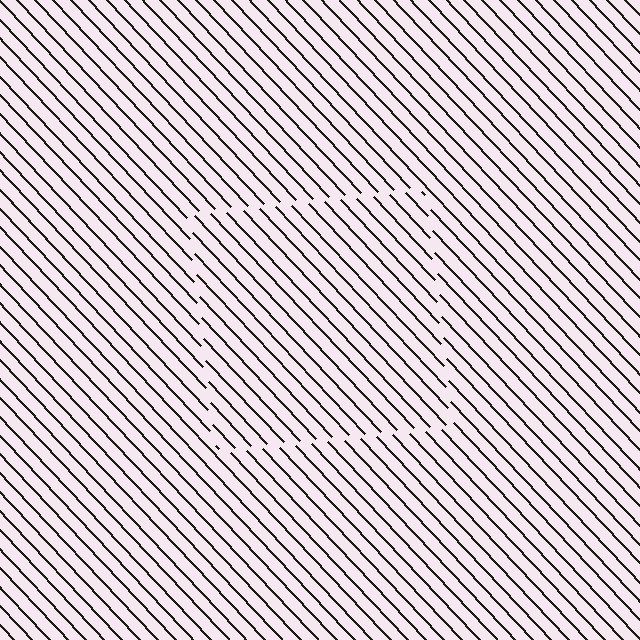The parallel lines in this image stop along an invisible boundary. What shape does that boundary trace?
An illusory square. The interior of the shape contains the same grating, shifted by half a period — the contour is defined by the phase discontinuity where line-ends from the inner and outer gratings abut.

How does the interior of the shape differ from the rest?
The interior of the shape contains the same grating, shifted by half a period — the contour is defined by the phase discontinuity where line-ends from the inner and outer gratings abut.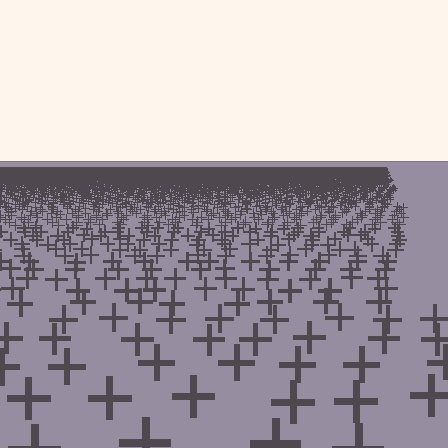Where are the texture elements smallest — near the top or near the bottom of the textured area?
Near the top.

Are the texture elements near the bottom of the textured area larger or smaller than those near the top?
Larger. Near the bottom, elements are closer to the viewer and appear at a bigger on-screen size.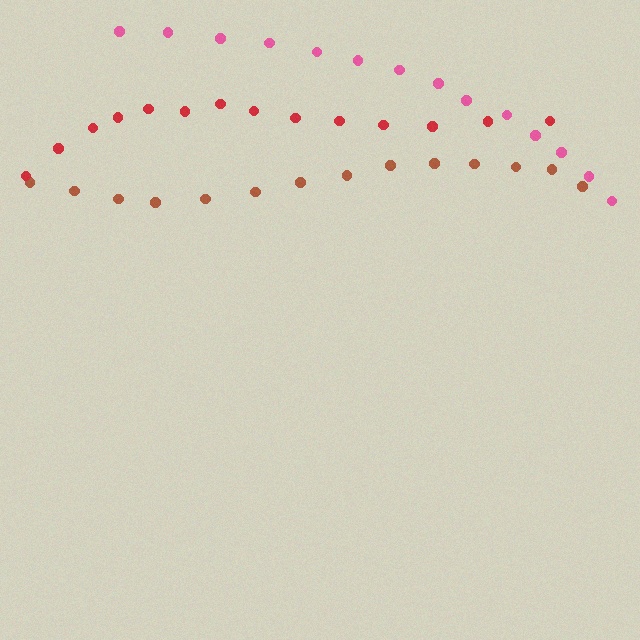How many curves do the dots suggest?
There are 3 distinct paths.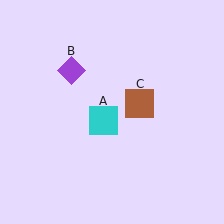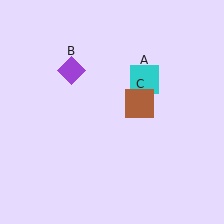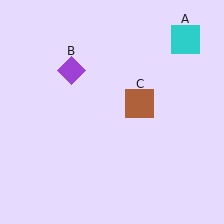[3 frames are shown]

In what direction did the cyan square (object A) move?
The cyan square (object A) moved up and to the right.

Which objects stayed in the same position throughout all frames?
Purple diamond (object B) and brown square (object C) remained stationary.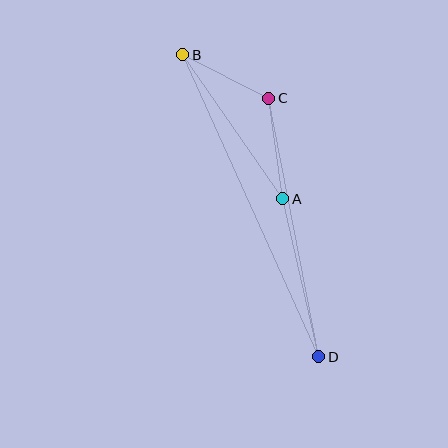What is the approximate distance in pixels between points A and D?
The distance between A and D is approximately 162 pixels.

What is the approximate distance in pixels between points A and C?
The distance between A and C is approximately 102 pixels.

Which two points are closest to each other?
Points B and C are closest to each other.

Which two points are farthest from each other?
Points B and D are farthest from each other.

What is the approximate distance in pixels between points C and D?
The distance between C and D is approximately 264 pixels.